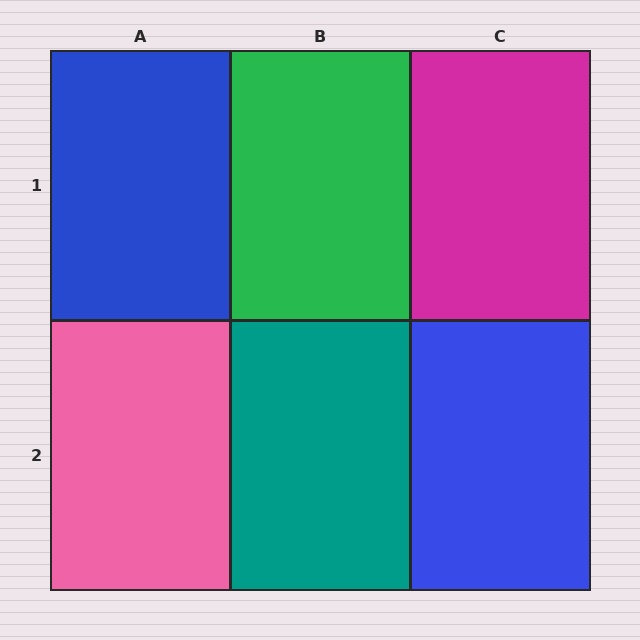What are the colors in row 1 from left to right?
Blue, green, magenta.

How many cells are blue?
2 cells are blue.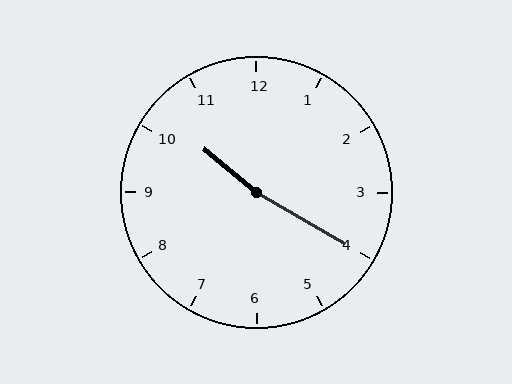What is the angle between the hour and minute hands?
Approximately 170 degrees.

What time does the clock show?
10:20.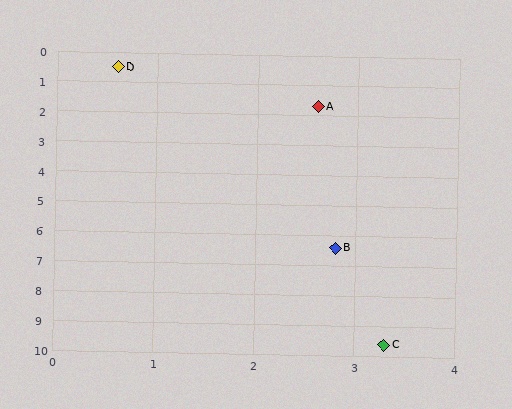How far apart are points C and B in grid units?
Points C and B are about 3.2 grid units apart.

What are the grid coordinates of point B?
Point B is at approximately (2.8, 6.4).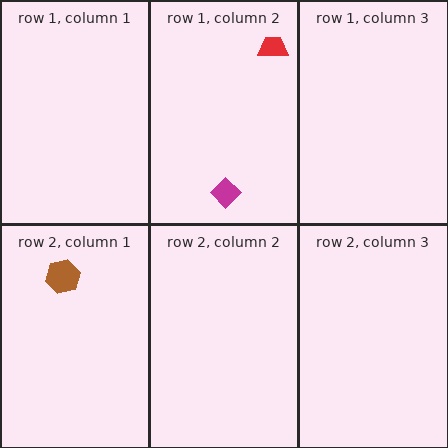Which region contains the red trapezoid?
The row 1, column 2 region.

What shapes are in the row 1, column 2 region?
The red trapezoid, the magenta diamond.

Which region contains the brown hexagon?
The row 2, column 1 region.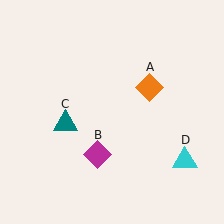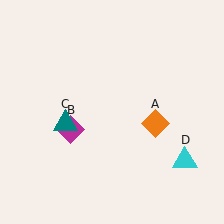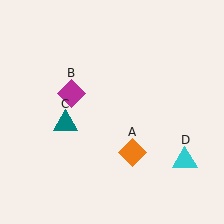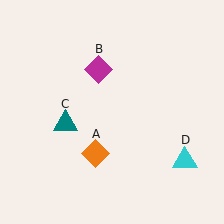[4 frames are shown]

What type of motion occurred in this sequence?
The orange diamond (object A), magenta diamond (object B) rotated clockwise around the center of the scene.